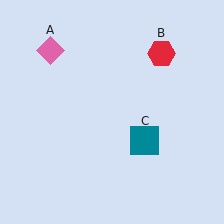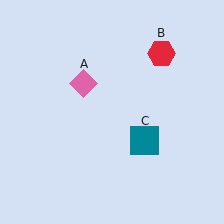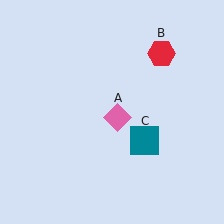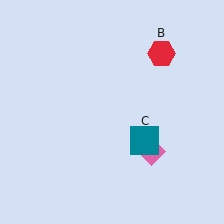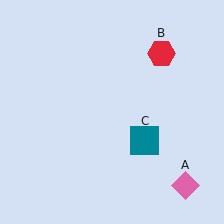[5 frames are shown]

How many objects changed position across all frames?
1 object changed position: pink diamond (object A).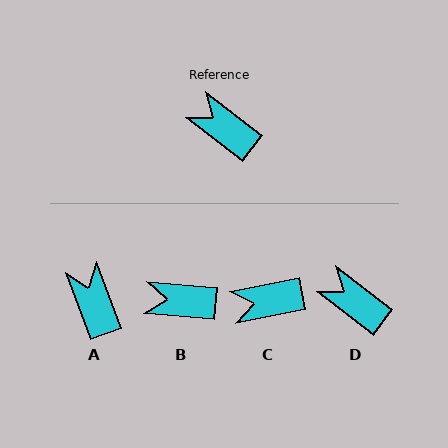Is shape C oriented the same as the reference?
No, it is off by about 49 degrees.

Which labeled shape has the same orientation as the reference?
D.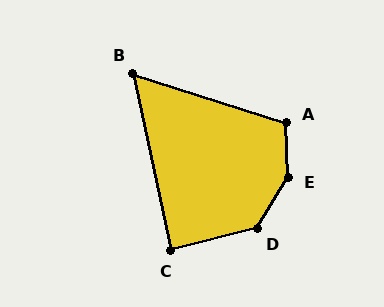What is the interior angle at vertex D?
Approximately 136 degrees (obtuse).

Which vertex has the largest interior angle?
E, at approximately 147 degrees.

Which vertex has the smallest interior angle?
B, at approximately 60 degrees.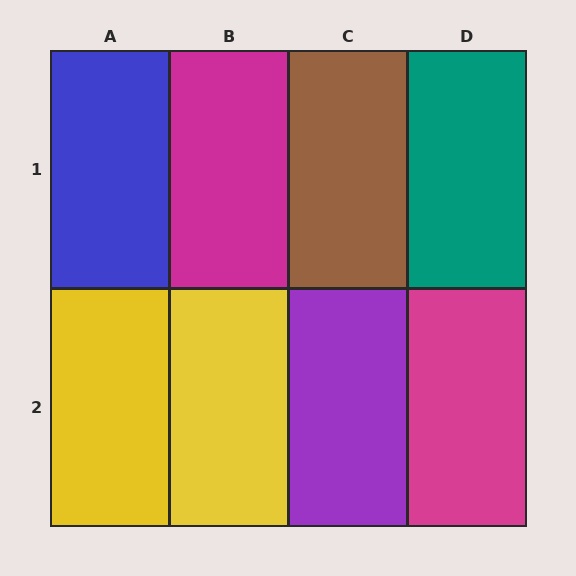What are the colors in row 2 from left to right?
Yellow, yellow, purple, magenta.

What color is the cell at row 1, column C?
Brown.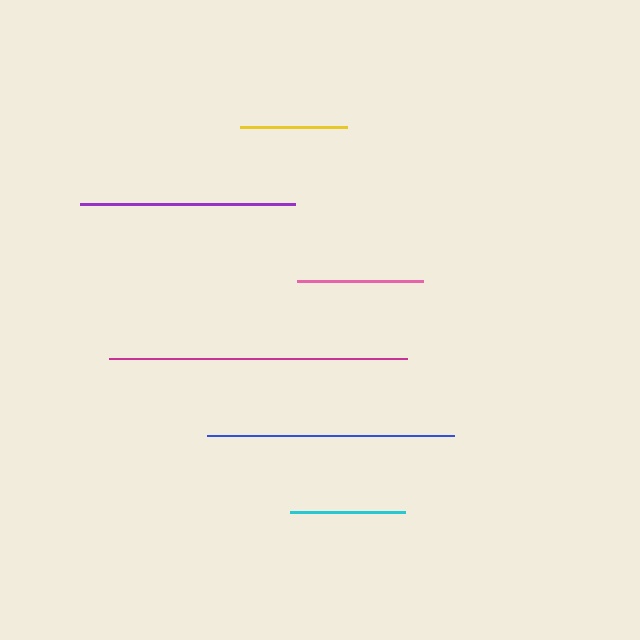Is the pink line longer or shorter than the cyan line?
The pink line is longer than the cyan line.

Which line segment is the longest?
The magenta line is the longest at approximately 298 pixels.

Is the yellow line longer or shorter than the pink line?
The pink line is longer than the yellow line.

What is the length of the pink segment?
The pink segment is approximately 126 pixels long.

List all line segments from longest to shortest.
From longest to shortest: magenta, blue, purple, pink, cyan, yellow.